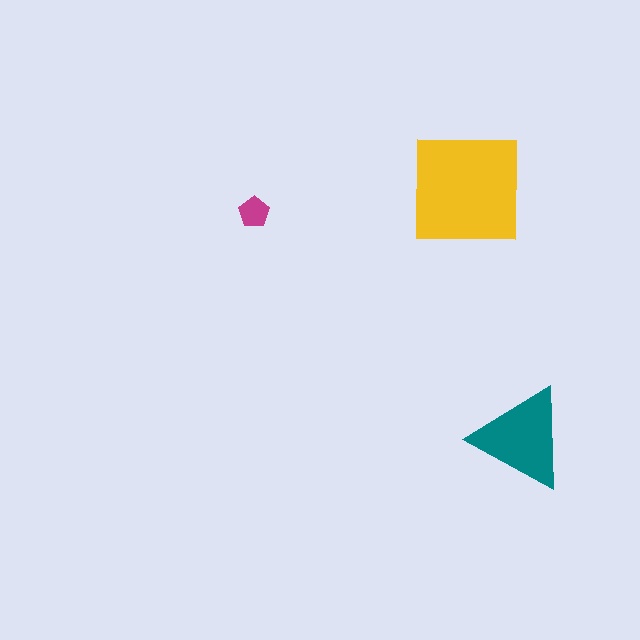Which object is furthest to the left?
The magenta pentagon is leftmost.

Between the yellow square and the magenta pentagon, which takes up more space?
The yellow square.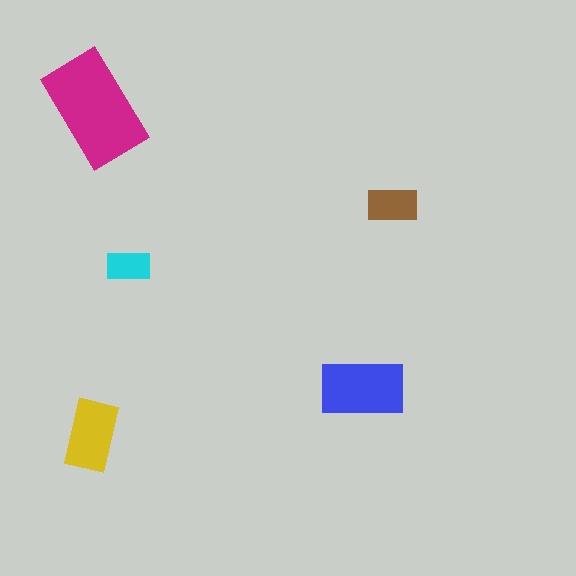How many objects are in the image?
There are 5 objects in the image.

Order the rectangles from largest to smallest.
the magenta one, the blue one, the yellow one, the brown one, the cyan one.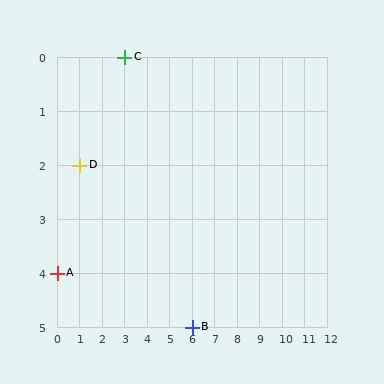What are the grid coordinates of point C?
Point C is at grid coordinates (3, 0).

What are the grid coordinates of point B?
Point B is at grid coordinates (6, 5).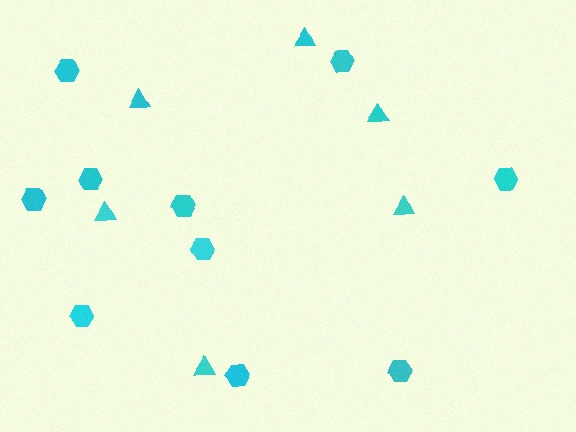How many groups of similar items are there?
There are 2 groups: one group of hexagons (10) and one group of triangles (6).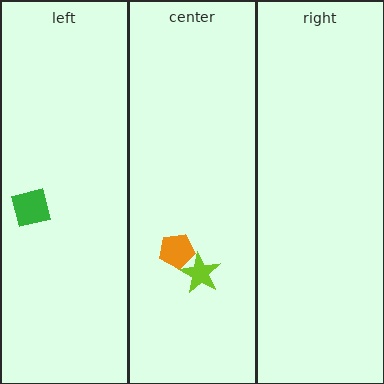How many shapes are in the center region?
2.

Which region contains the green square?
The left region.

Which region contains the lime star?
The center region.